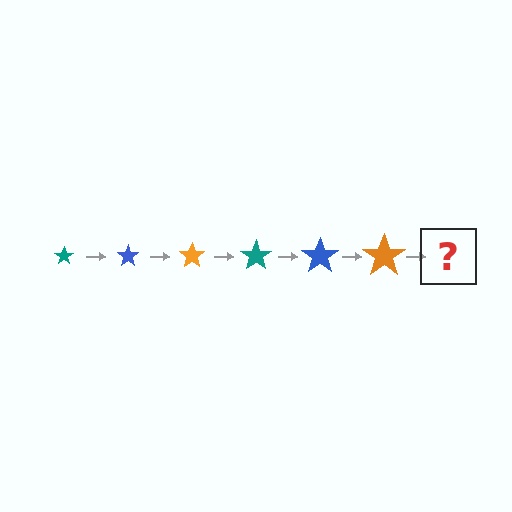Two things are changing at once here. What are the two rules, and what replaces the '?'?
The two rules are that the star grows larger each step and the color cycles through teal, blue, and orange. The '?' should be a teal star, larger than the previous one.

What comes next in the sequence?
The next element should be a teal star, larger than the previous one.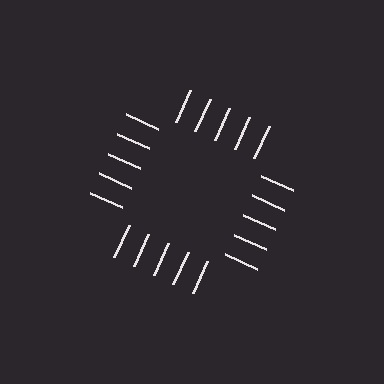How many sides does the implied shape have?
4 sides — the line-ends trace a square.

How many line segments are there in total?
20 — 5 along each of the 4 edges.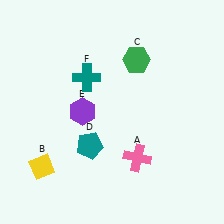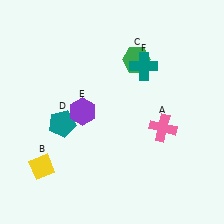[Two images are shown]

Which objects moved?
The objects that moved are: the pink cross (A), the teal pentagon (D), the teal cross (F).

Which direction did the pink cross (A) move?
The pink cross (A) moved up.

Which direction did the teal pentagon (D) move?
The teal pentagon (D) moved left.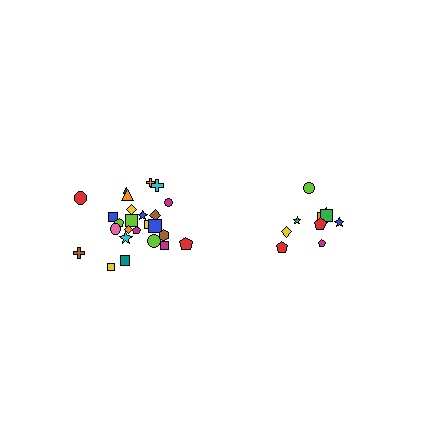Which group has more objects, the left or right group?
The left group.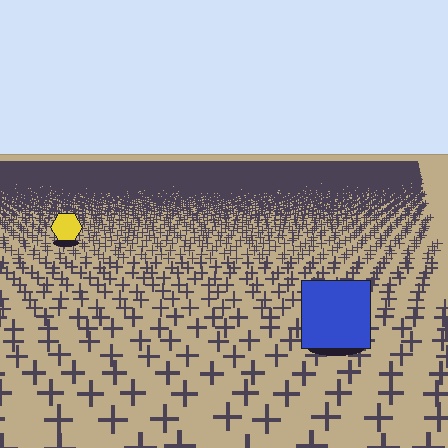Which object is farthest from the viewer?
The yellow hexagon is farthest from the viewer. It appears smaller and the ground texture around it is denser.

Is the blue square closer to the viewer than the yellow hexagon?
Yes. The blue square is closer — you can tell from the texture gradient: the ground texture is coarser near it.